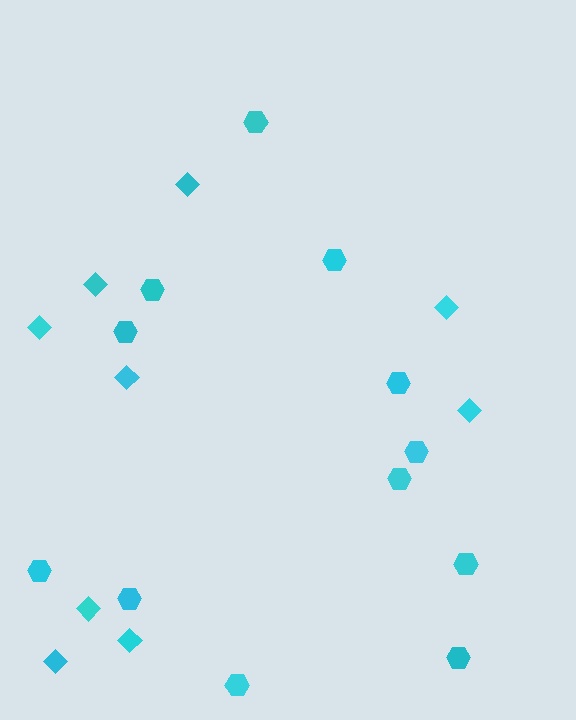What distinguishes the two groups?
There are 2 groups: one group of diamonds (9) and one group of hexagons (12).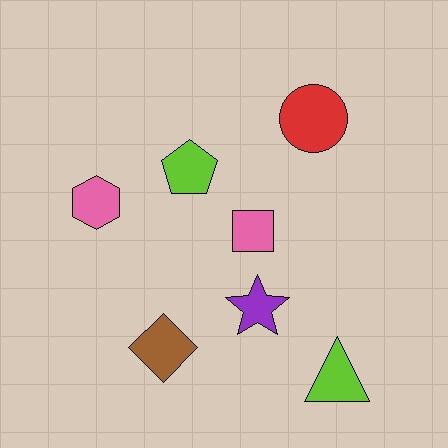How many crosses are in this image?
There are no crosses.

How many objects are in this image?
There are 7 objects.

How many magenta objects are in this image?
There are no magenta objects.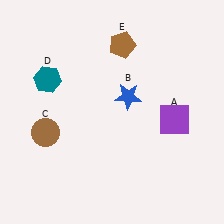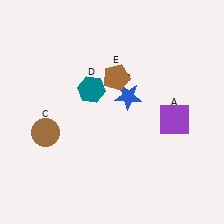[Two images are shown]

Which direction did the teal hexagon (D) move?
The teal hexagon (D) moved right.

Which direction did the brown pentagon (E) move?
The brown pentagon (E) moved down.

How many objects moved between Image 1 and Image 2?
2 objects moved between the two images.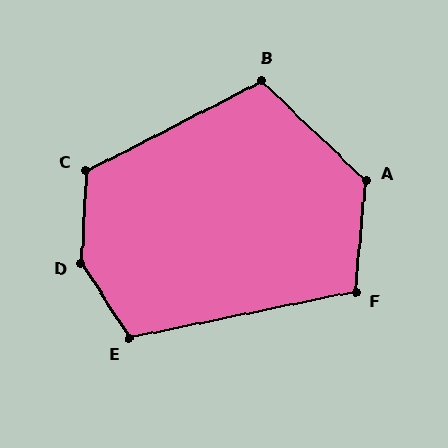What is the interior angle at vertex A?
Approximately 129 degrees (obtuse).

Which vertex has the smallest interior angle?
F, at approximately 107 degrees.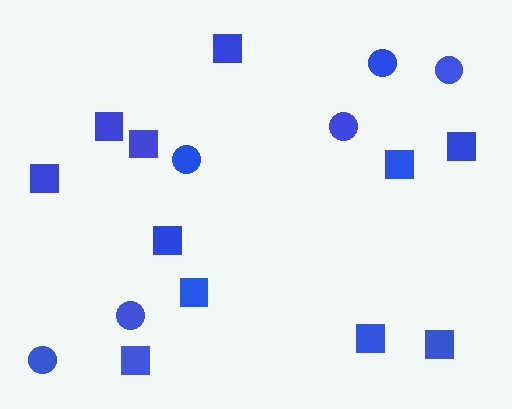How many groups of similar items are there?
There are 2 groups: one group of circles (6) and one group of squares (11).